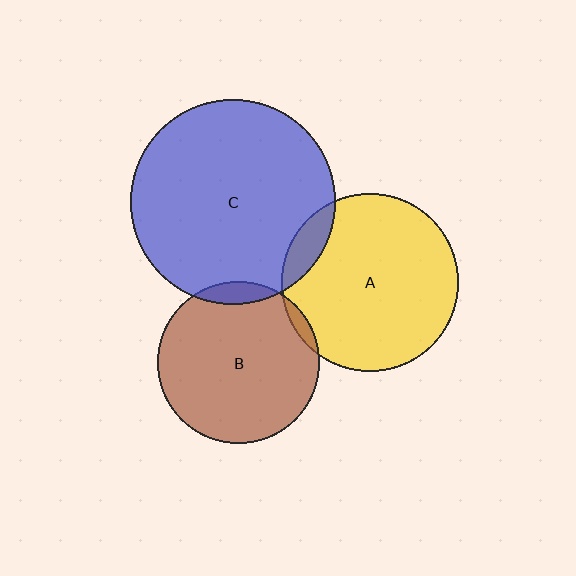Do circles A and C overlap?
Yes.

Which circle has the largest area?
Circle C (blue).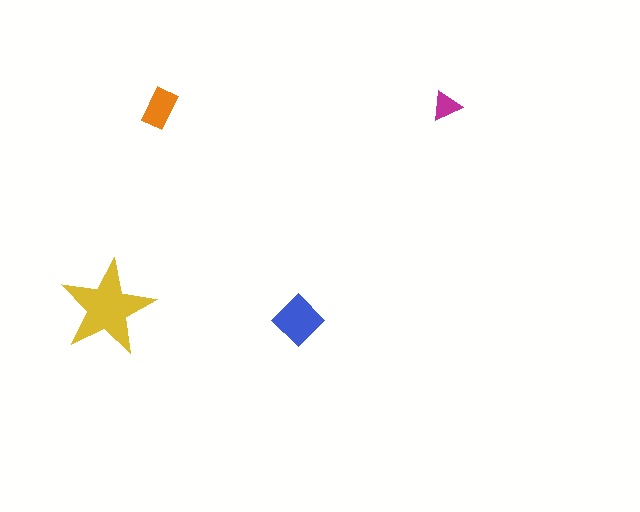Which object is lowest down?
The blue diamond is bottommost.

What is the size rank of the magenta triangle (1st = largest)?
4th.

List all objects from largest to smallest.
The yellow star, the blue diamond, the orange rectangle, the magenta triangle.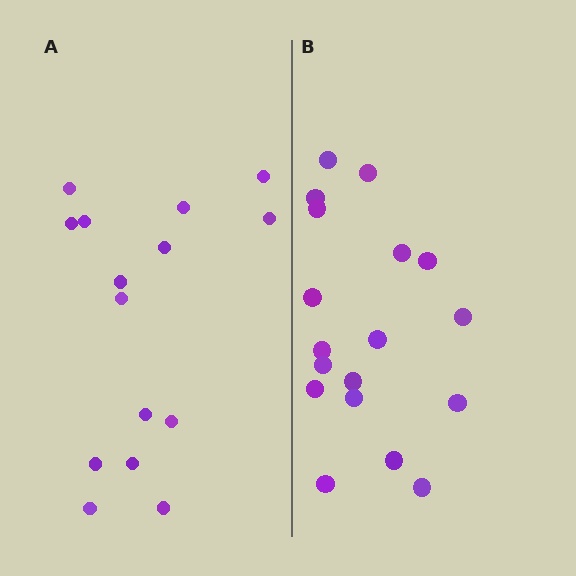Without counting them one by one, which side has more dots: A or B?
Region B (the right region) has more dots.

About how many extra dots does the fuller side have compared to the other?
Region B has just a few more — roughly 2 or 3 more dots than region A.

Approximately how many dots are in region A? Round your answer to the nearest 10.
About 20 dots. (The exact count is 15, which rounds to 20.)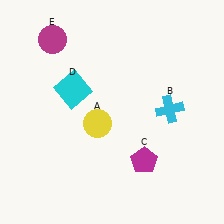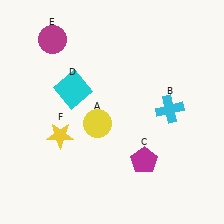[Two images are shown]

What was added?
A yellow star (F) was added in Image 2.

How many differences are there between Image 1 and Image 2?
There is 1 difference between the two images.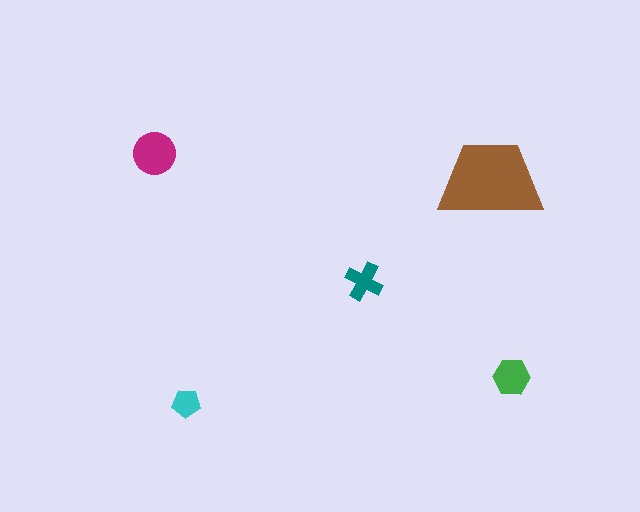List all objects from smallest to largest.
The cyan pentagon, the teal cross, the green hexagon, the magenta circle, the brown trapezoid.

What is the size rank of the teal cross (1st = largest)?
4th.